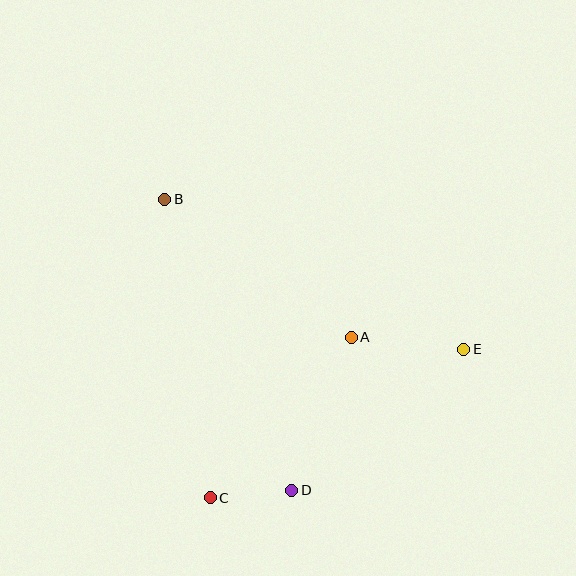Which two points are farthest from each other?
Points B and E are farthest from each other.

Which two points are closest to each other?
Points C and D are closest to each other.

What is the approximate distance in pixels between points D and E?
The distance between D and E is approximately 223 pixels.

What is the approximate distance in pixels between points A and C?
The distance between A and C is approximately 214 pixels.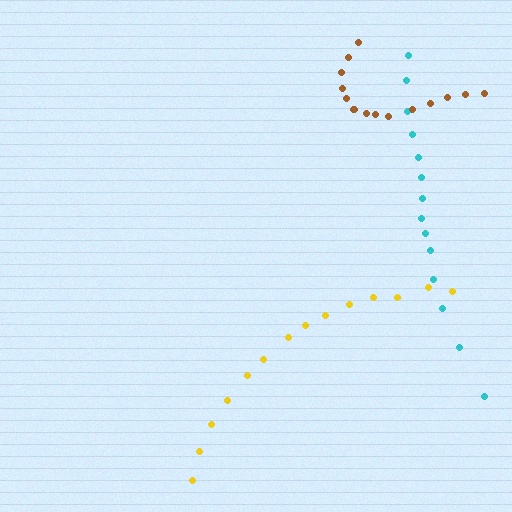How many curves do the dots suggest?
There are 3 distinct paths.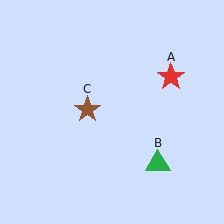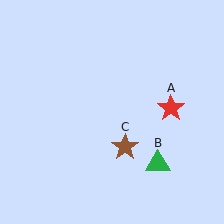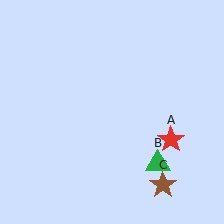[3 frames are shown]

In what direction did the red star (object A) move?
The red star (object A) moved down.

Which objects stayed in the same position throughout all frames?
Green triangle (object B) remained stationary.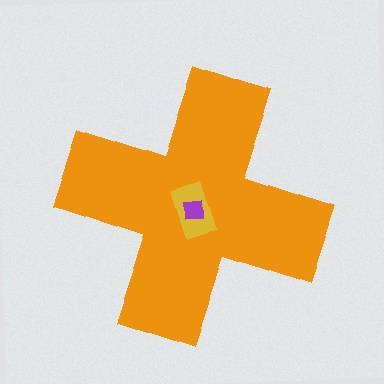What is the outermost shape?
The orange cross.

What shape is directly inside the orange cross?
The yellow rectangle.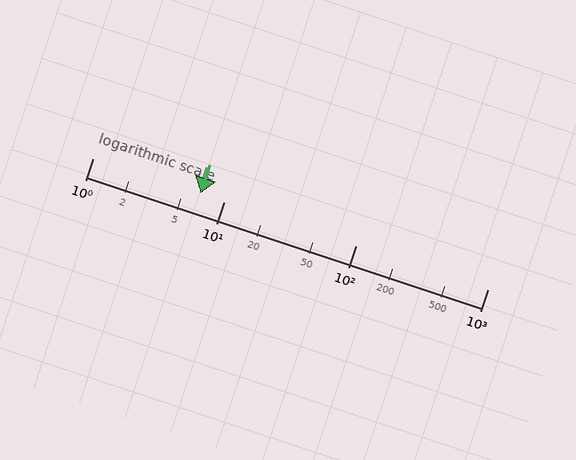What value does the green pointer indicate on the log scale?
The pointer indicates approximately 6.6.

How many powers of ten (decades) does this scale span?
The scale spans 3 decades, from 1 to 1000.